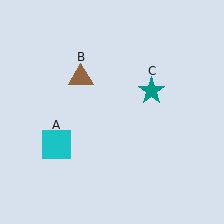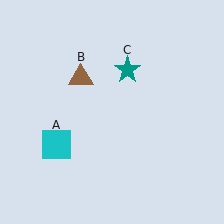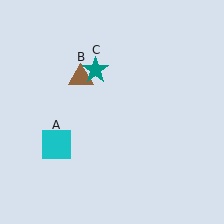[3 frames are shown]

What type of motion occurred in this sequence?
The teal star (object C) rotated counterclockwise around the center of the scene.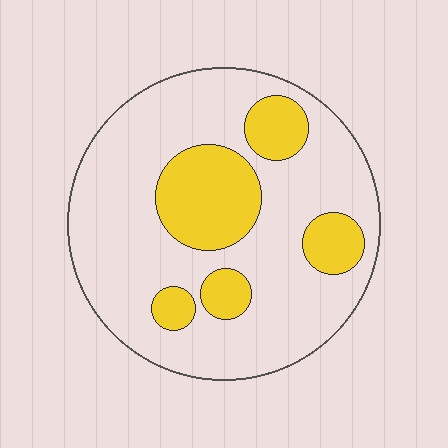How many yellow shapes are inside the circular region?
5.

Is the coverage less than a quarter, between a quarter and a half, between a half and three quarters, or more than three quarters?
Less than a quarter.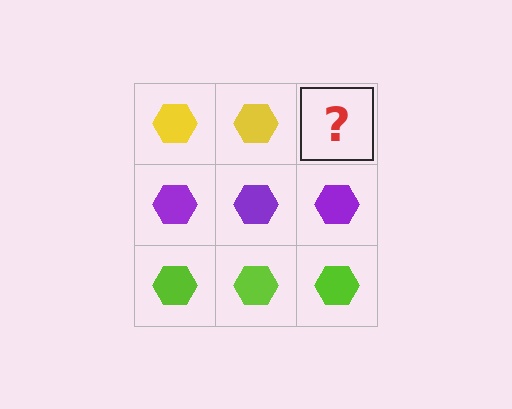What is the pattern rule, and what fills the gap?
The rule is that each row has a consistent color. The gap should be filled with a yellow hexagon.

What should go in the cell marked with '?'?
The missing cell should contain a yellow hexagon.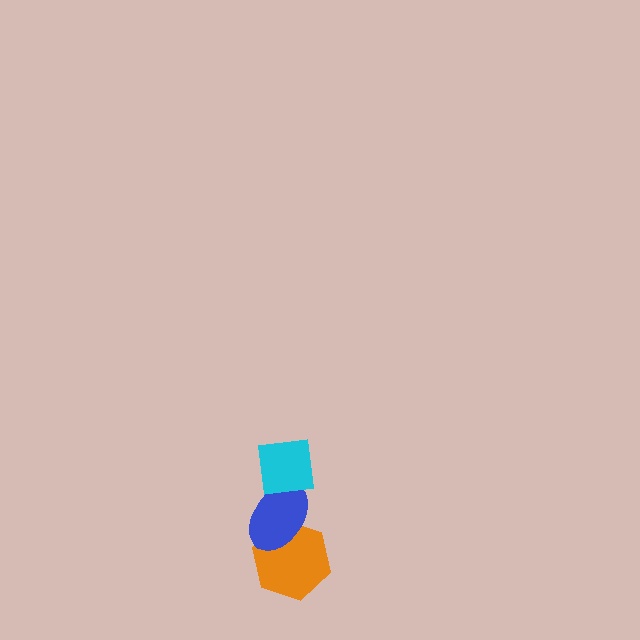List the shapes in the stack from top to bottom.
From top to bottom: the cyan square, the blue ellipse, the orange hexagon.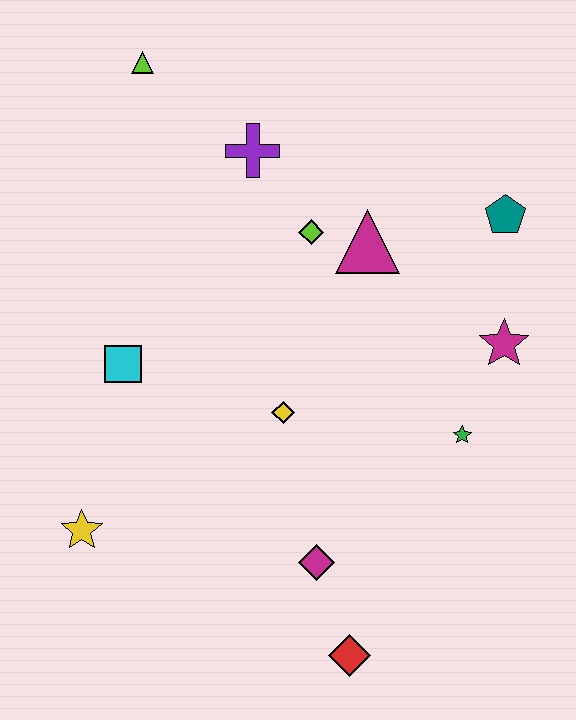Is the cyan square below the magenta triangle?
Yes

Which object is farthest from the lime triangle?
The red diamond is farthest from the lime triangle.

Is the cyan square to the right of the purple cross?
No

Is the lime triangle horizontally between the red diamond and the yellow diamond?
No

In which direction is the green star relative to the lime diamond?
The green star is below the lime diamond.